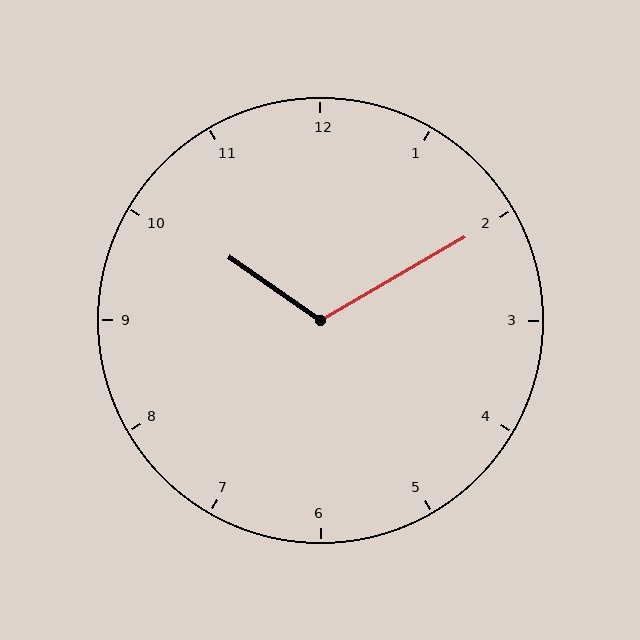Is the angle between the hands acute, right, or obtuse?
It is obtuse.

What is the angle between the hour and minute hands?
Approximately 115 degrees.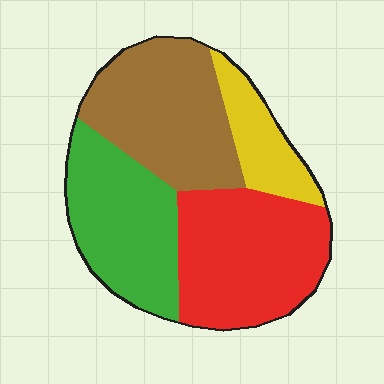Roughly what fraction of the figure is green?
Green takes up about one quarter (1/4) of the figure.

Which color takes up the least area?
Yellow, at roughly 10%.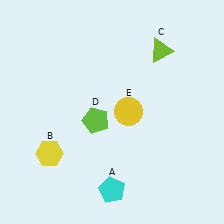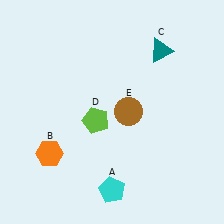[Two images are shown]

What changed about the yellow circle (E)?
In Image 1, E is yellow. In Image 2, it changed to brown.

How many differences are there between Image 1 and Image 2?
There are 3 differences between the two images.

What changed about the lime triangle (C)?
In Image 1, C is lime. In Image 2, it changed to teal.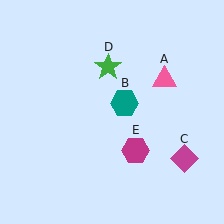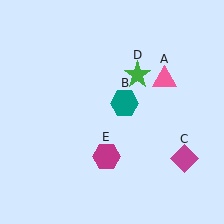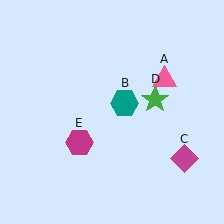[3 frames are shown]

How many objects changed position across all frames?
2 objects changed position: green star (object D), magenta hexagon (object E).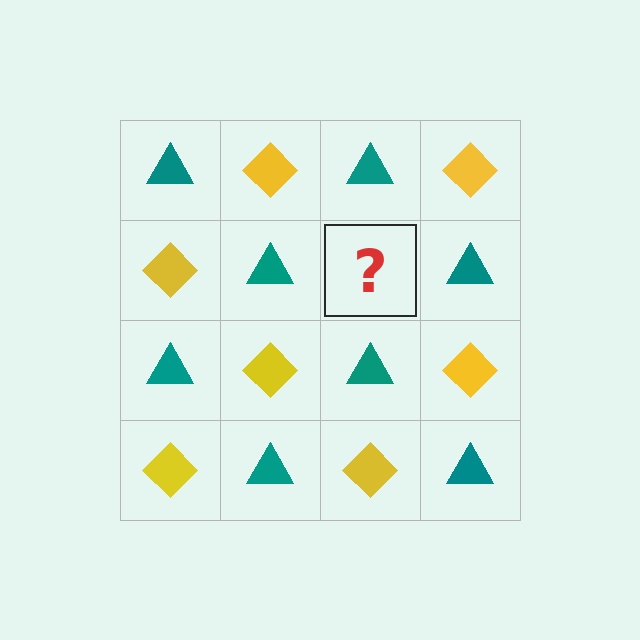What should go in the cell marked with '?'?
The missing cell should contain a yellow diamond.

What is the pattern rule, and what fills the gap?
The rule is that it alternates teal triangle and yellow diamond in a checkerboard pattern. The gap should be filled with a yellow diamond.